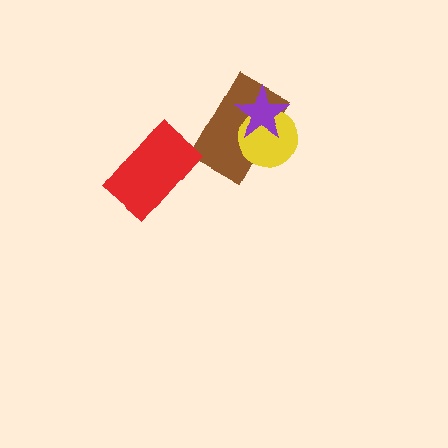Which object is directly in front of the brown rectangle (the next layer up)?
The yellow circle is directly in front of the brown rectangle.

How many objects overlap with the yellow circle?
2 objects overlap with the yellow circle.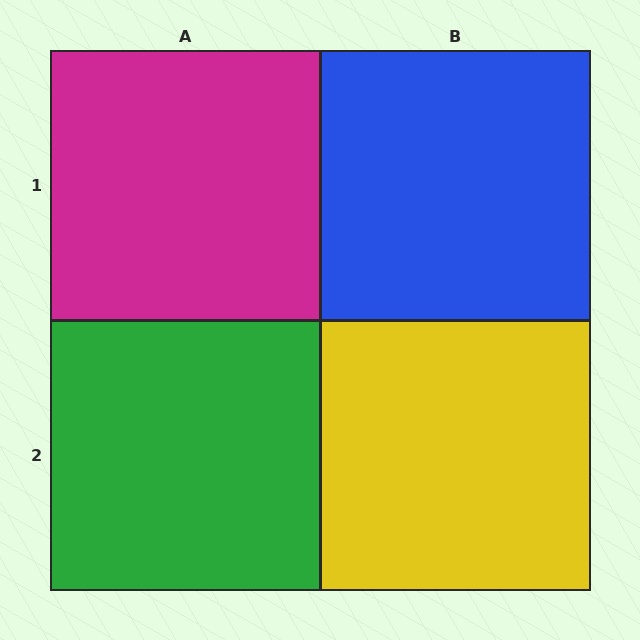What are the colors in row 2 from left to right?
Green, yellow.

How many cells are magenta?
1 cell is magenta.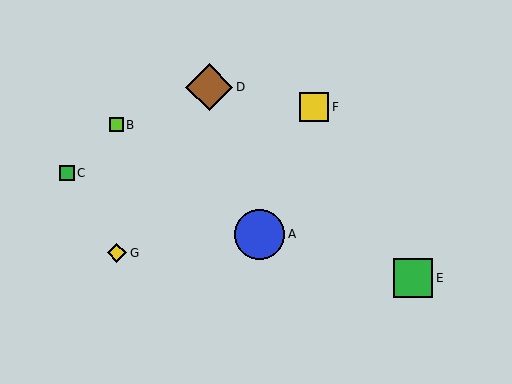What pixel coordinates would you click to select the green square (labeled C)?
Click at (67, 173) to select the green square C.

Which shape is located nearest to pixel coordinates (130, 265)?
The yellow diamond (labeled G) at (117, 253) is nearest to that location.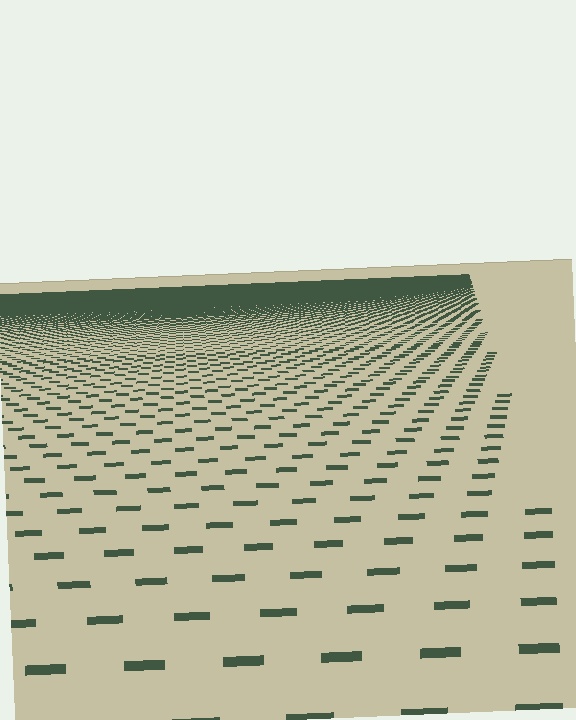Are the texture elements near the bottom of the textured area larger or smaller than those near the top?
Larger. Near the bottom, elements are closer to the viewer and appear at a bigger on-screen size.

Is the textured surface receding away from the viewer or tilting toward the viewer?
The surface is receding away from the viewer. Texture elements get smaller and denser toward the top.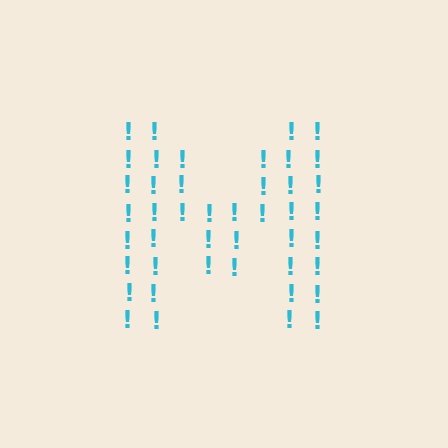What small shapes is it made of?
It is made of small exclamation marks.